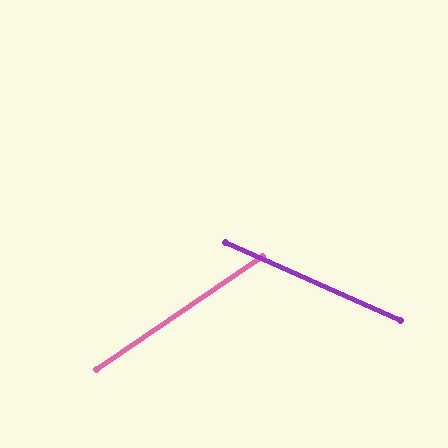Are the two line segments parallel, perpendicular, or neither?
Neither parallel nor perpendicular — they differ by about 58°.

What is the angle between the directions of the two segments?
Approximately 58 degrees.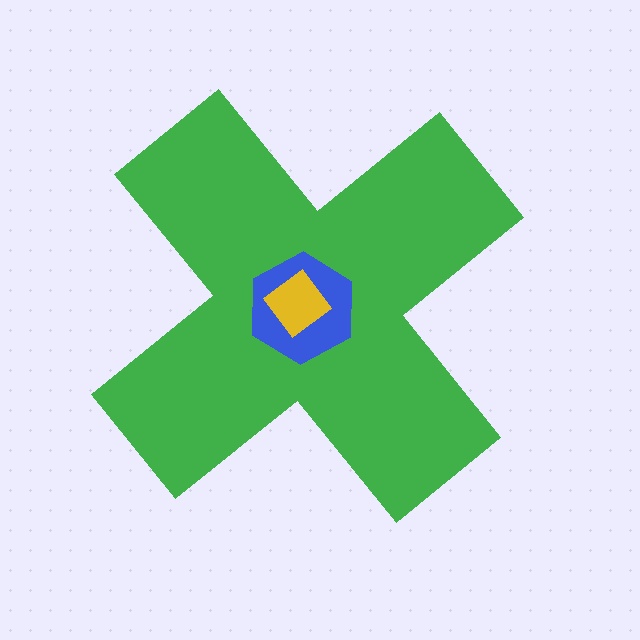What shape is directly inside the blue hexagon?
The yellow diamond.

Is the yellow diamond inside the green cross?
Yes.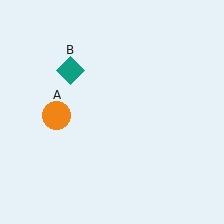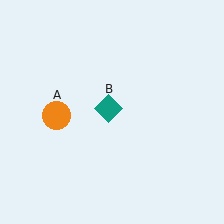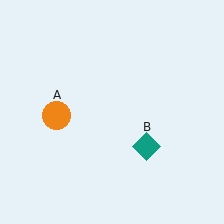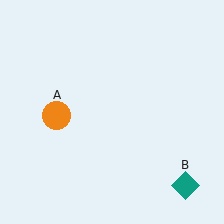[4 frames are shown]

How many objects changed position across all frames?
1 object changed position: teal diamond (object B).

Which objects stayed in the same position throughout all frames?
Orange circle (object A) remained stationary.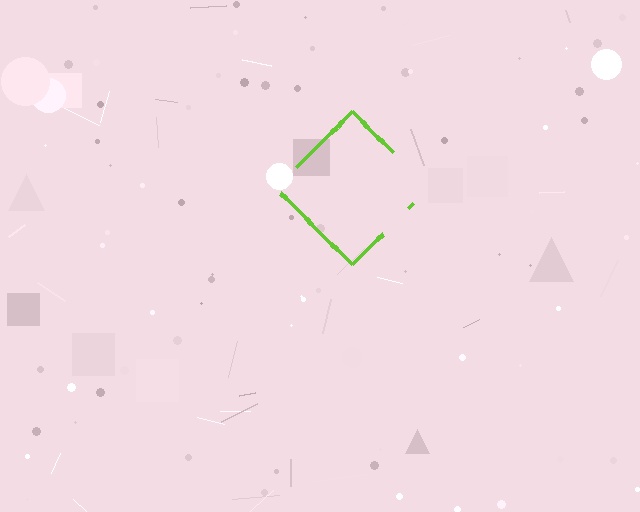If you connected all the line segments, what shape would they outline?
They would outline a diamond.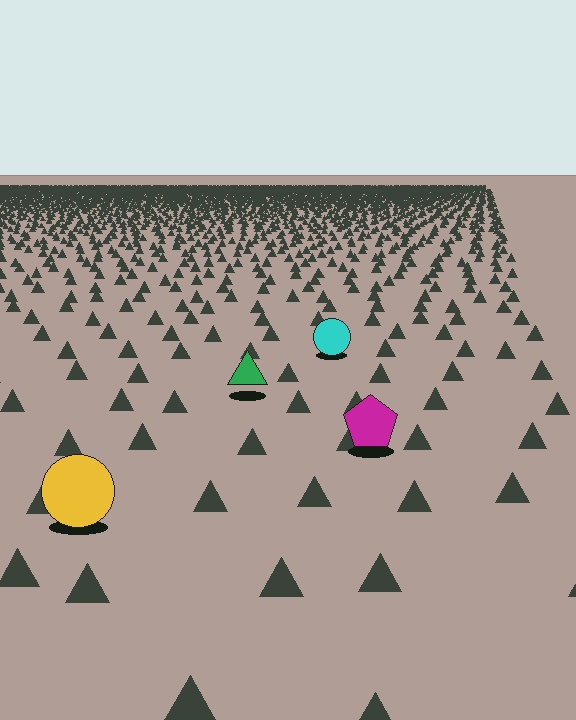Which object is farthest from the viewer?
The cyan circle is farthest from the viewer. It appears smaller and the ground texture around it is denser.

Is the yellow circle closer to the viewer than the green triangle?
Yes. The yellow circle is closer — you can tell from the texture gradient: the ground texture is coarser near it.